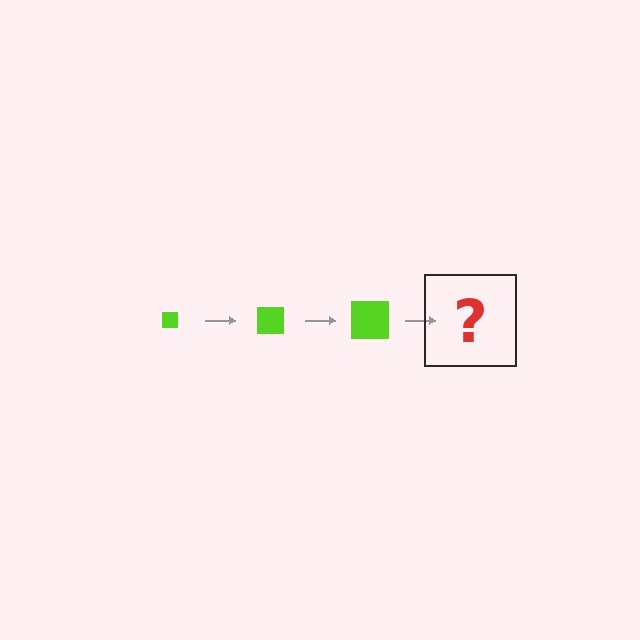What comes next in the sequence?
The next element should be a lime square, larger than the previous one.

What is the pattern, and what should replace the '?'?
The pattern is that the square gets progressively larger each step. The '?' should be a lime square, larger than the previous one.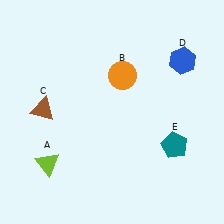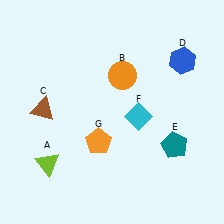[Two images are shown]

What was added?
A cyan diamond (F), an orange pentagon (G) were added in Image 2.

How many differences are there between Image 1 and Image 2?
There are 2 differences between the two images.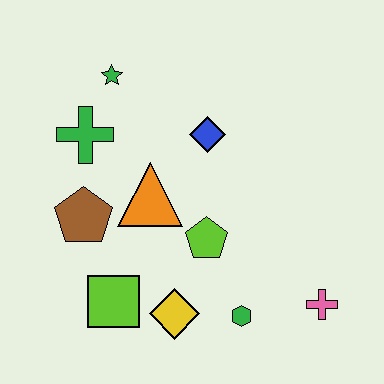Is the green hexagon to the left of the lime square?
No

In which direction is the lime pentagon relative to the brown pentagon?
The lime pentagon is to the right of the brown pentagon.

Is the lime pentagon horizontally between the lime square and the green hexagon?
Yes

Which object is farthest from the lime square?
The green star is farthest from the lime square.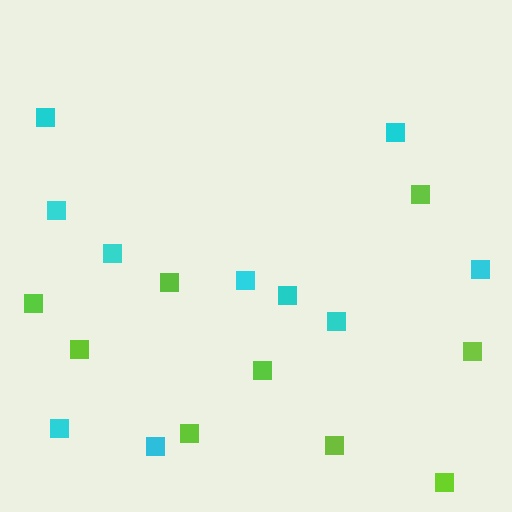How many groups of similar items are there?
There are 2 groups: one group of lime squares (9) and one group of cyan squares (10).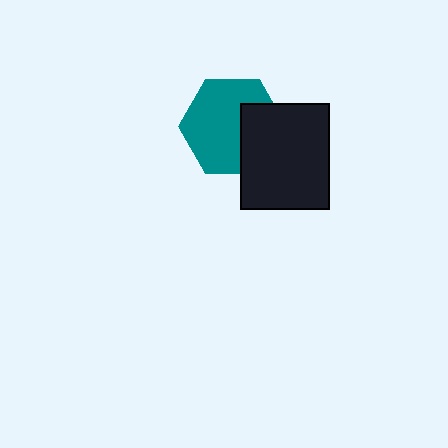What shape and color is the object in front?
The object in front is a black rectangle.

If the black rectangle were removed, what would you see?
You would see the complete teal hexagon.